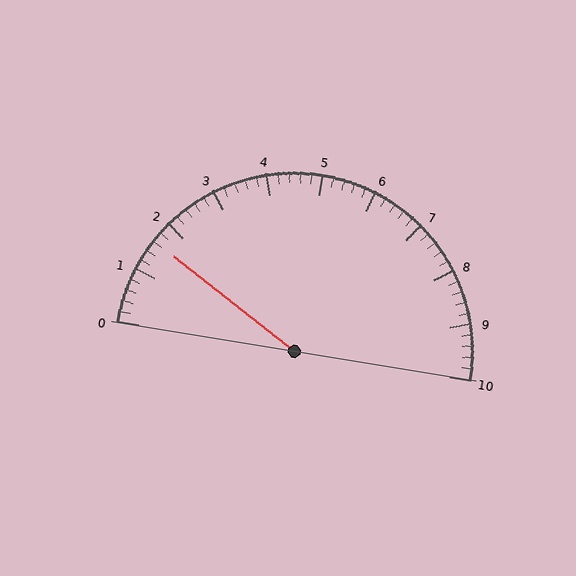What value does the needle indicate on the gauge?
The needle indicates approximately 1.6.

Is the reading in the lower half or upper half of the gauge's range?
The reading is in the lower half of the range (0 to 10).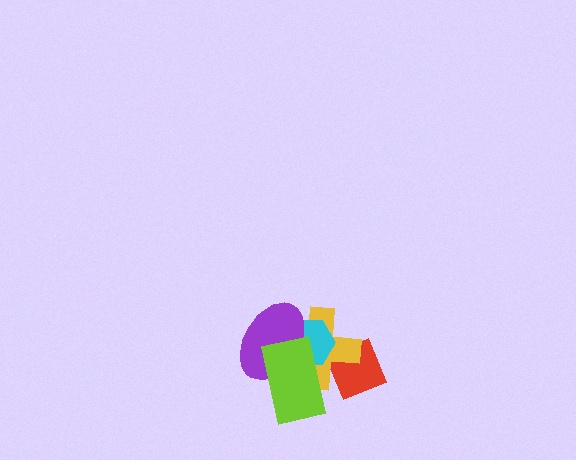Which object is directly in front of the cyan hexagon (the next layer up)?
The purple ellipse is directly in front of the cyan hexagon.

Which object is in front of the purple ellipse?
The lime rectangle is in front of the purple ellipse.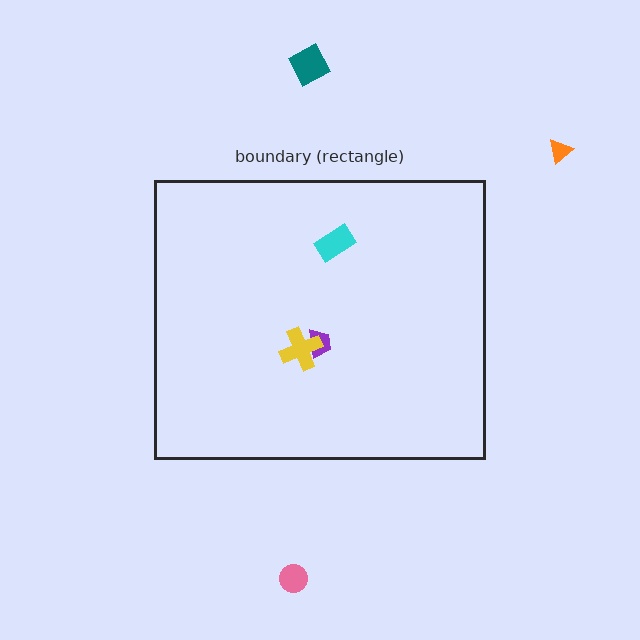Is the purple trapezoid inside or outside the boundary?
Inside.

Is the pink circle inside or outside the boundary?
Outside.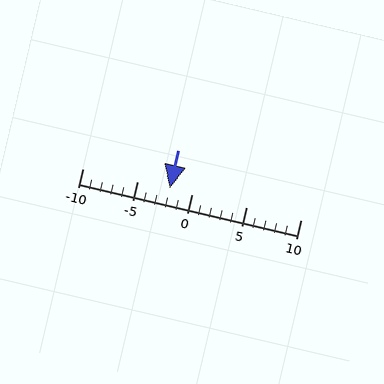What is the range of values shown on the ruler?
The ruler shows values from -10 to 10.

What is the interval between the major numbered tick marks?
The major tick marks are spaced 5 units apart.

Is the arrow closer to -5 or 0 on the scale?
The arrow is closer to 0.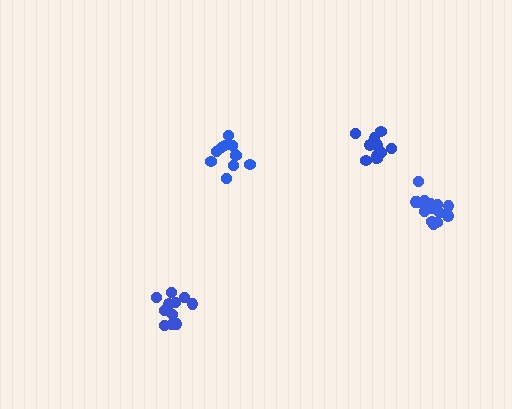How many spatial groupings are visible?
There are 4 spatial groupings.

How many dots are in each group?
Group 1: 12 dots, Group 2: 11 dots, Group 3: 11 dots, Group 4: 17 dots (51 total).